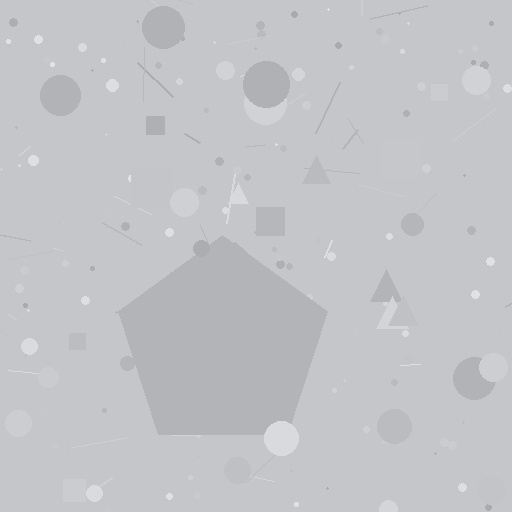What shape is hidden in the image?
A pentagon is hidden in the image.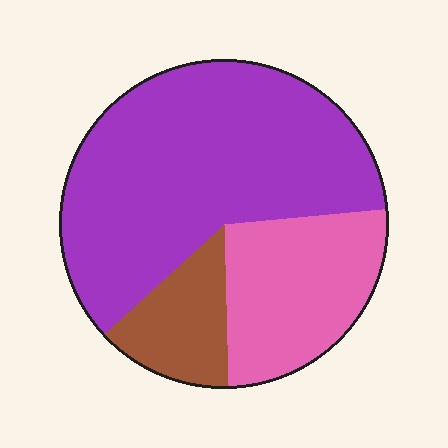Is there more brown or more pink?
Pink.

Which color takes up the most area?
Purple, at roughly 60%.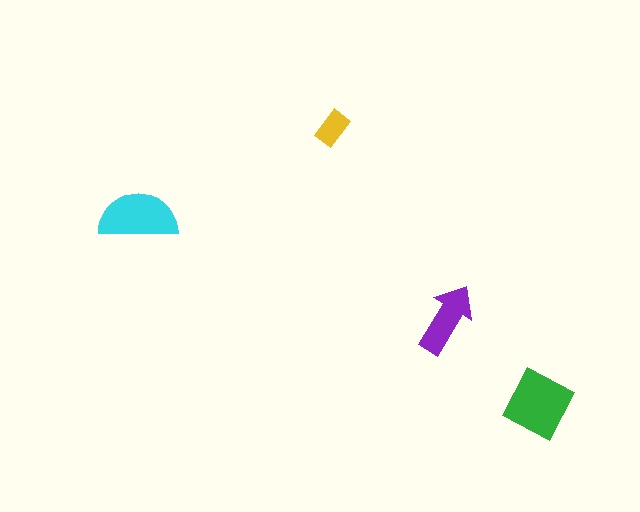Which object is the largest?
The green square.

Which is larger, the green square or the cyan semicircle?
The green square.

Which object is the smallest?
The yellow rectangle.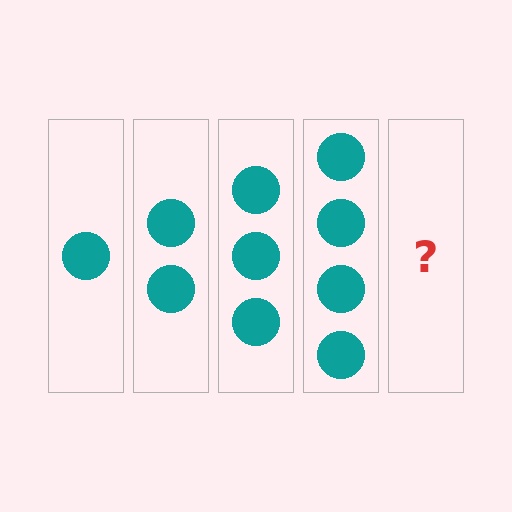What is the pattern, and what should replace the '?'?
The pattern is that each step adds one more circle. The '?' should be 5 circles.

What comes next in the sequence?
The next element should be 5 circles.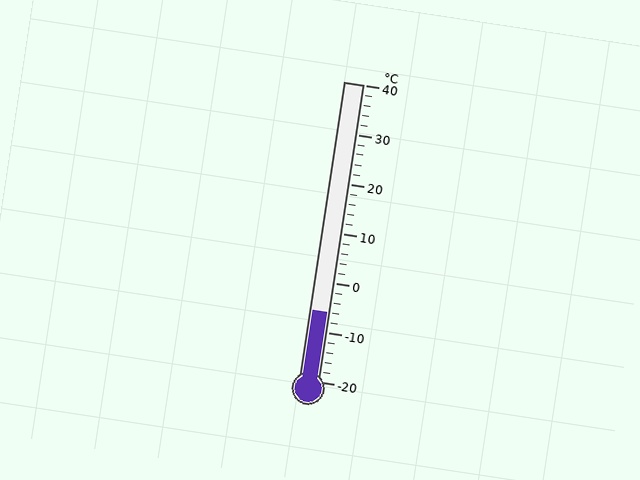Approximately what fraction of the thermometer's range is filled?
The thermometer is filled to approximately 25% of its range.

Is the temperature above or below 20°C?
The temperature is below 20°C.